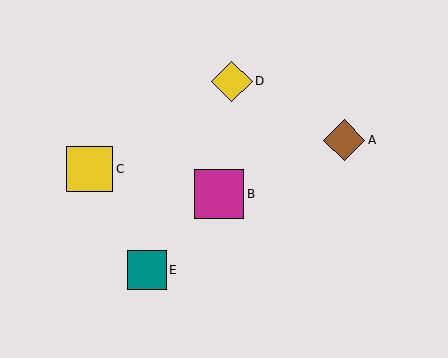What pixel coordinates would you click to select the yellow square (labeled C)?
Click at (90, 169) to select the yellow square C.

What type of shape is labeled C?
Shape C is a yellow square.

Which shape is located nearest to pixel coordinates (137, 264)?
The teal square (labeled E) at (147, 270) is nearest to that location.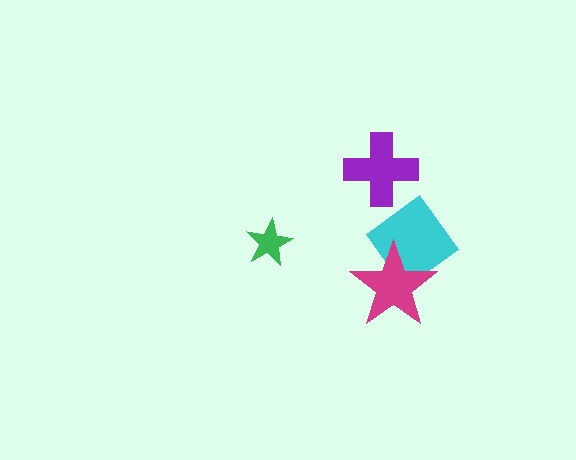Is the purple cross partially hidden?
No, no other shape covers it.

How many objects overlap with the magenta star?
1 object overlaps with the magenta star.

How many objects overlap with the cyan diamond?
1 object overlaps with the cyan diamond.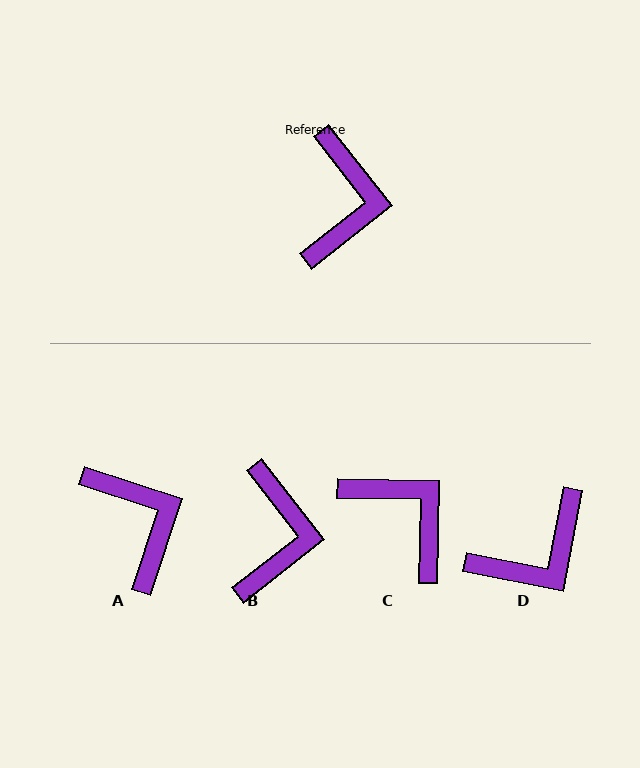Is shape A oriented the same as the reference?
No, it is off by about 34 degrees.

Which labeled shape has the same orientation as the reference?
B.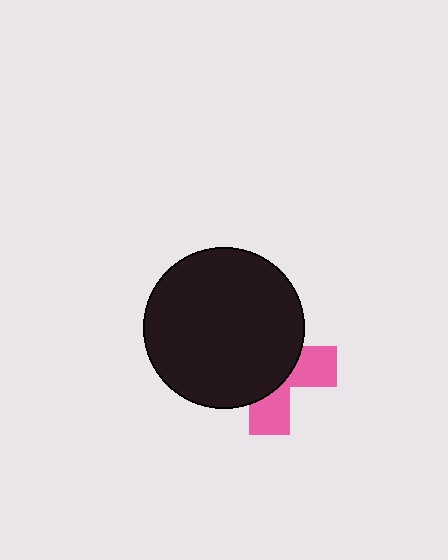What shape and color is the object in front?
The object in front is a black circle.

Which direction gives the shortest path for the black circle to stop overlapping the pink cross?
Moving toward the upper-left gives the shortest separation.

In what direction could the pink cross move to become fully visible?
The pink cross could move toward the lower-right. That would shift it out from behind the black circle entirely.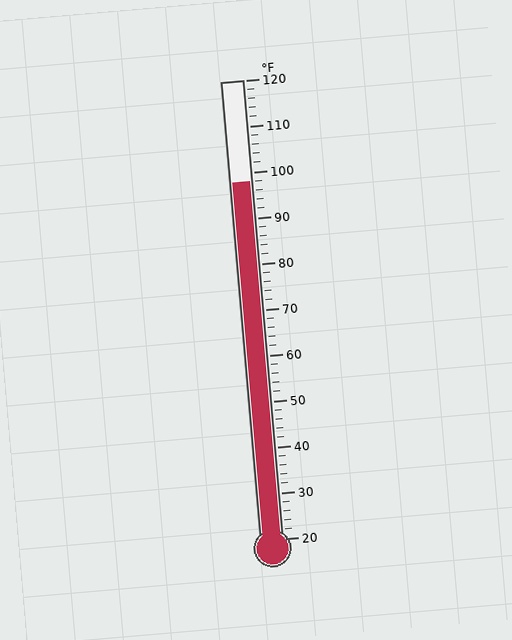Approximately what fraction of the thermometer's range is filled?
The thermometer is filled to approximately 80% of its range.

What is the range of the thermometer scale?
The thermometer scale ranges from 20°F to 120°F.